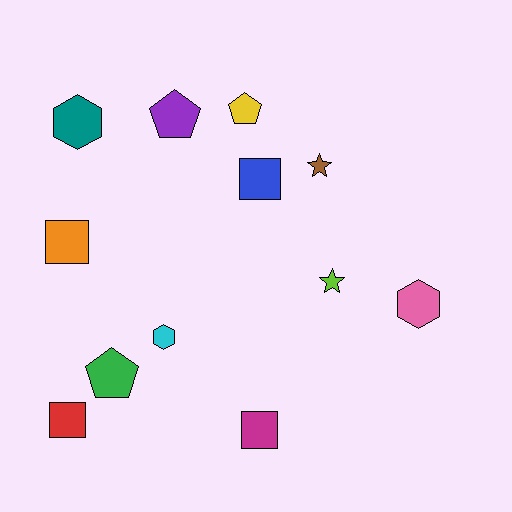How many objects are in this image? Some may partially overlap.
There are 12 objects.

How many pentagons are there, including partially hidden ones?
There are 3 pentagons.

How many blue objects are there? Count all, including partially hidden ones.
There is 1 blue object.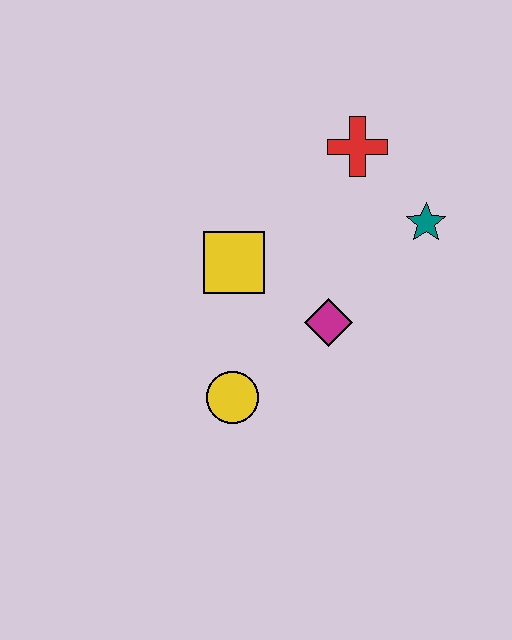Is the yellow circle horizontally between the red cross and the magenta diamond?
No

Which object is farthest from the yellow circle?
The red cross is farthest from the yellow circle.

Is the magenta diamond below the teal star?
Yes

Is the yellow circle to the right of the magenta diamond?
No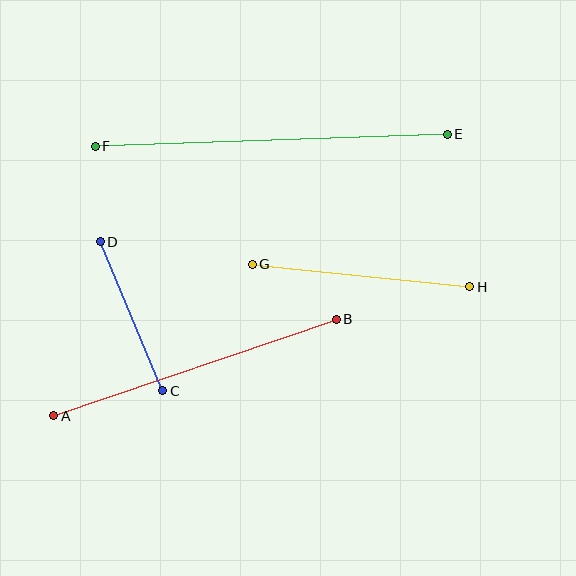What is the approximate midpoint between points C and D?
The midpoint is at approximately (132, 316) pixels.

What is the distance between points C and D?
The distance is approximately 162 pixels.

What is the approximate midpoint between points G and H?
The midpoint is at approximately (361, 275) pixels.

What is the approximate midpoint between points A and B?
The midpoint is at approximately (195, 368) pixels.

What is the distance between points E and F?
The distance is approximately 352 pixels.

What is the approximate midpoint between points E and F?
The midpoint is at approximately (271, 140) pixels.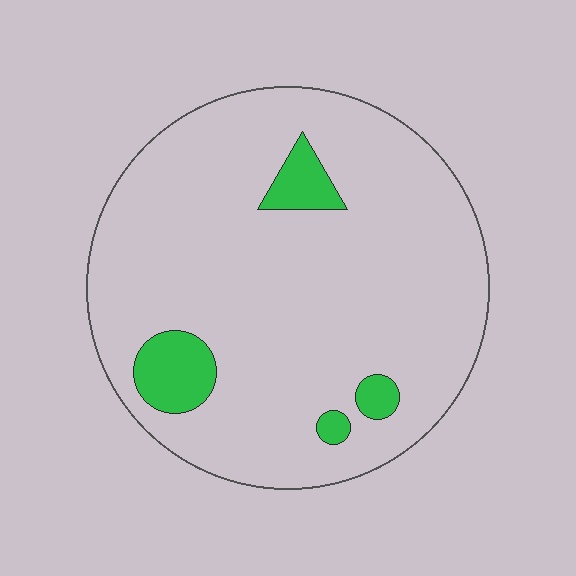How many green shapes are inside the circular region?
4.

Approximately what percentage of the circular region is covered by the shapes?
Approximately 10%.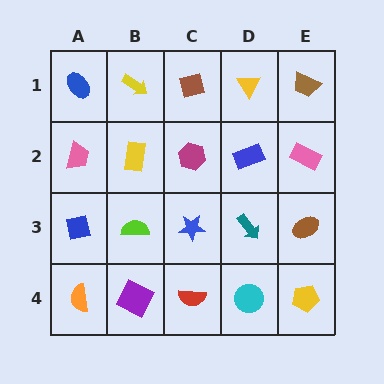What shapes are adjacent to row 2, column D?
A yellow triangle (row 1, column D), a teal arrow (row 3, column D), a magenta hexagon (row 2, column C), a pink rectangle (row 2, column E).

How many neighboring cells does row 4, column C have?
3.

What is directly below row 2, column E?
A brown ellipse.